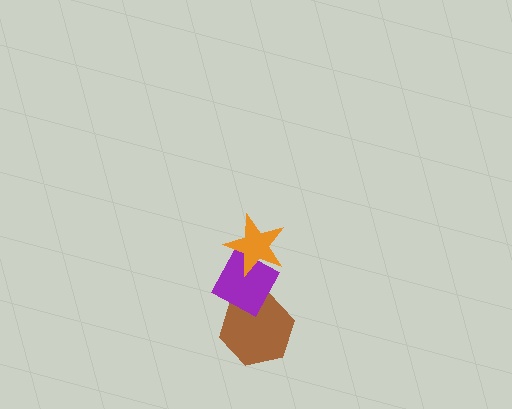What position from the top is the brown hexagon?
The brown hexagon is 3rd from the top.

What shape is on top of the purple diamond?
The orange star is on top of the purple diamond.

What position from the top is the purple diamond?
The purple diamond is 2nd from the top.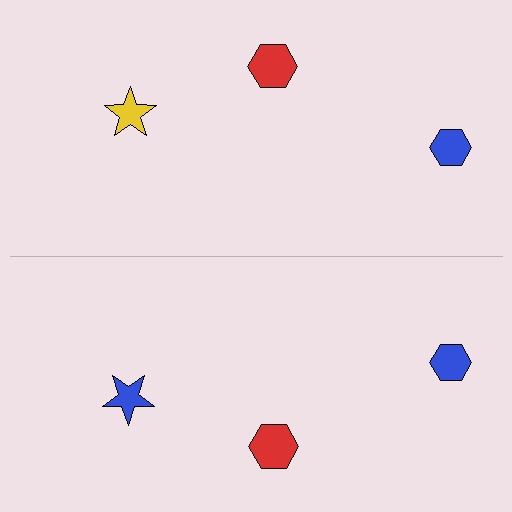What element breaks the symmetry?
The blue star on the bottom side breaks the symmetry — its mirror counterpart is yellow.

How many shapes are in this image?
There are 6 shapes in this image.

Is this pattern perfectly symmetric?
No, the pattern is not perfectly symmetric. The blue star on the bottom side breaks the symmetry — its mirror counterpart is yellow.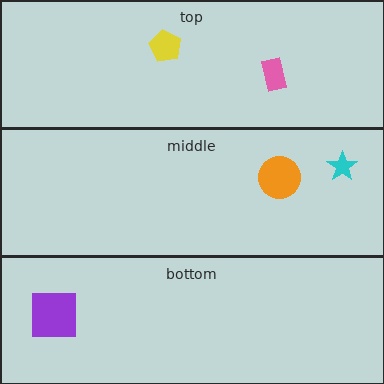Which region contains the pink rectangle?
The top region.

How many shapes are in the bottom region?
1.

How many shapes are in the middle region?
2.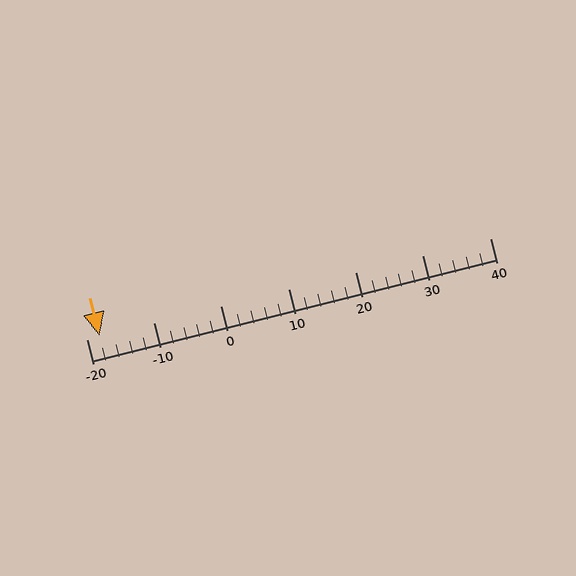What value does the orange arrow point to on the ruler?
The orange arrow points to approximately -18.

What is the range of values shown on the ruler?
The ruler shows values from -20 to 40.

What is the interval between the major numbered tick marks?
The major tick marks are spaced 10 units apart.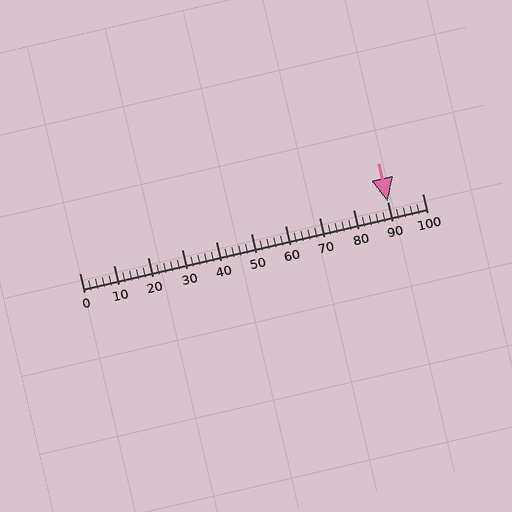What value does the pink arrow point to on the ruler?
The pink arrow points to approximately 90.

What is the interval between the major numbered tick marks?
The major tick marks are spaced 10 units apart.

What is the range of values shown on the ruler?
The ruler shows values from 0 to 100.